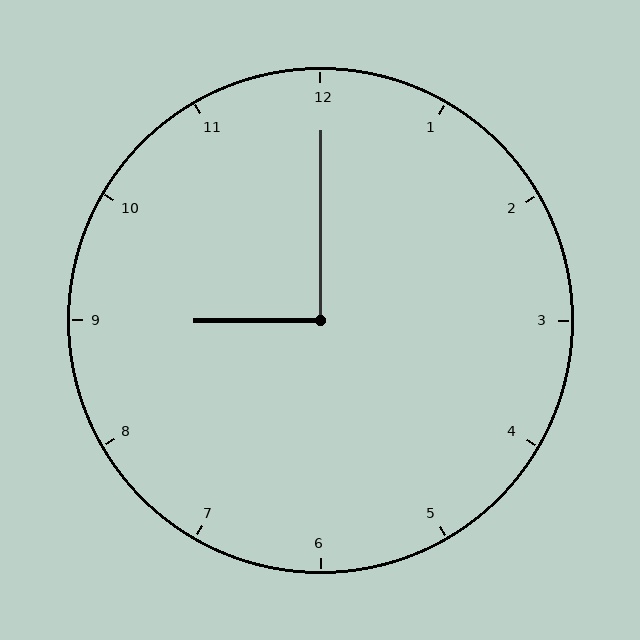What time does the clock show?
9:00.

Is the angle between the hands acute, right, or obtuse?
It is right.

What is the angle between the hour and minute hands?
Approximately 90 degrees.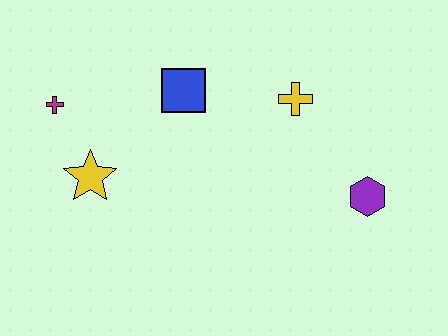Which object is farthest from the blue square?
The purple hexagon is farthest from the blue square.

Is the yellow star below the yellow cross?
Yes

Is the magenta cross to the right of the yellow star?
No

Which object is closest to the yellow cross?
The blue square is closest to the yellow cross.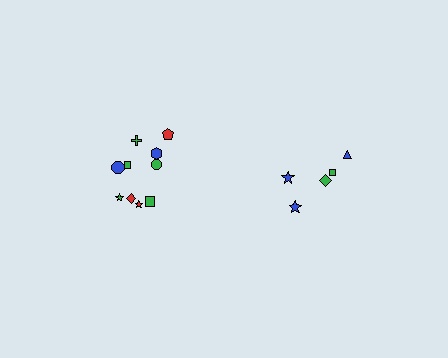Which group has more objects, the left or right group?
The left group.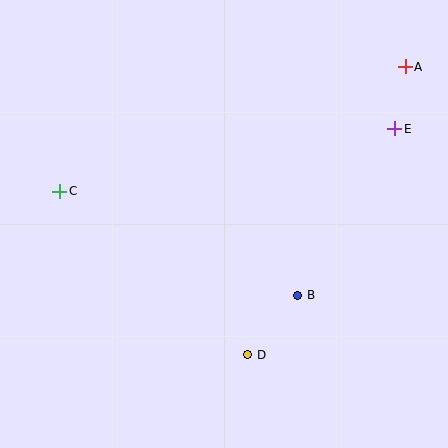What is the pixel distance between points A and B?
The distance between A and B is 253 pixels.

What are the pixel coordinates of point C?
Point C is at (60, 191).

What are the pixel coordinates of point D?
Point D is at (248, 355).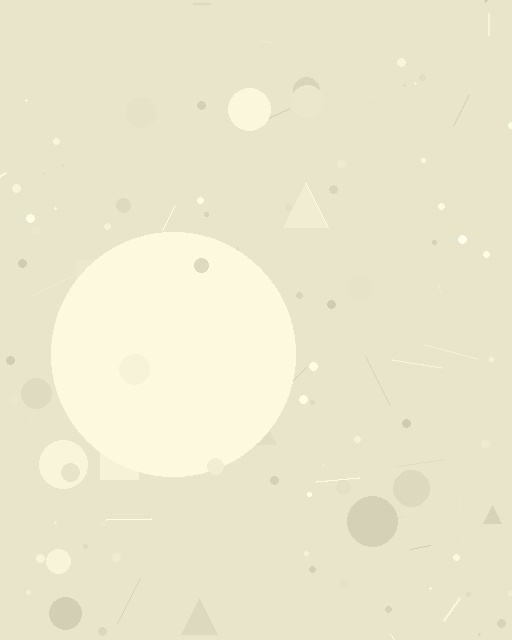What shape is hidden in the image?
A circle is hidden in the image.